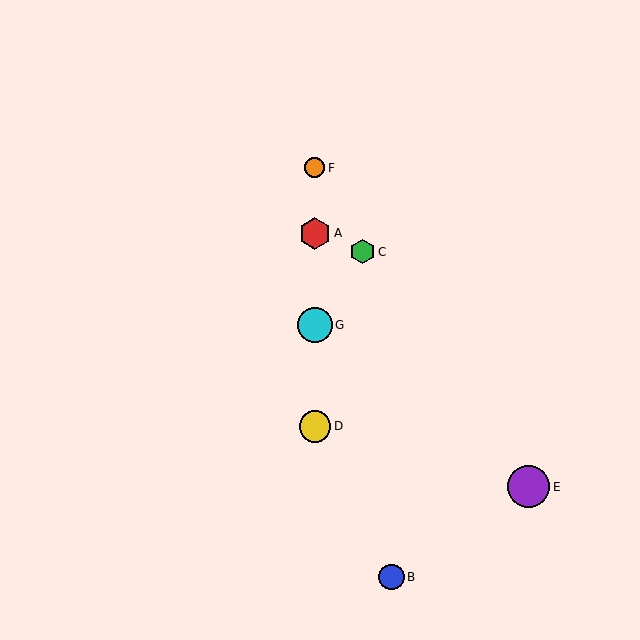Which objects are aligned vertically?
Objects A, D, F, G are aligned vertically.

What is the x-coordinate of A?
Object A is at x≈315.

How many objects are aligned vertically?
4 objects (A, D, F, G) are aligned vertically.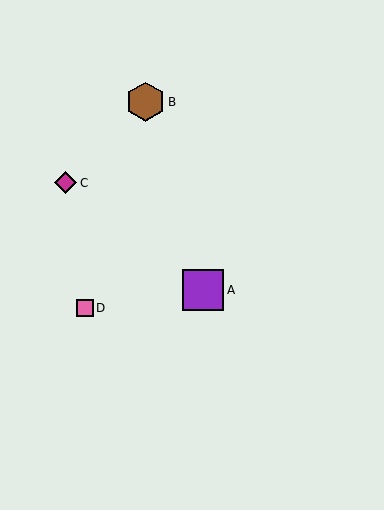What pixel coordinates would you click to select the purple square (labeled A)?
Click at (203, 290) to select the purple square A.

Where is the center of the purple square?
The center of the purple square is at (203, 290).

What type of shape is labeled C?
Shape C is a magenta diamond.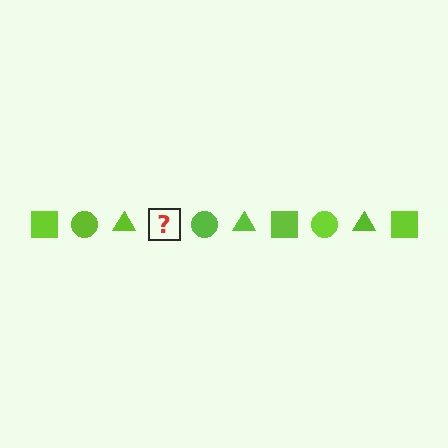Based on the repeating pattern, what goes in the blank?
The blank should be a lime square.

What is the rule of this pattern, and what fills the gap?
The rule is that the pattern cycles through square, circle, triangle shapes in lime. The gap should be filled with a lime square.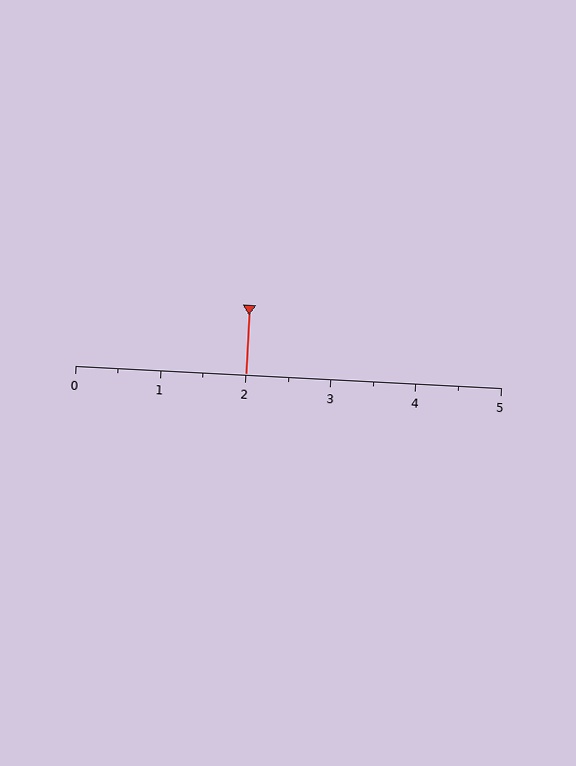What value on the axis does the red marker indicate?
The marker indicates approximately 2.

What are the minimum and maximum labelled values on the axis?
The axis runs from 0 to 5.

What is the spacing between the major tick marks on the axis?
The major ticks are spaced 1 apart.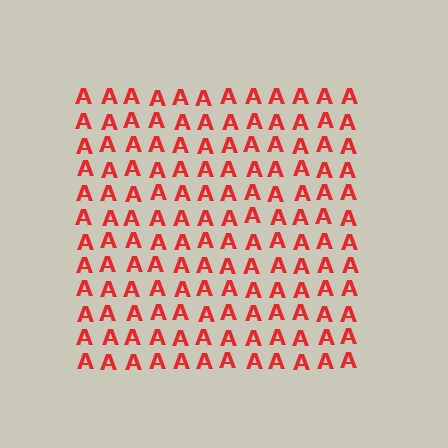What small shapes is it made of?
It is made of small letter A's.